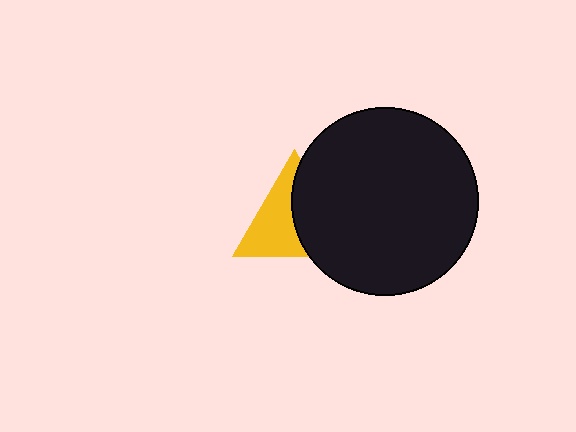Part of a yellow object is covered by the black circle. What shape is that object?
It is a triangle.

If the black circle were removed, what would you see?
You would see the complete yellow triangle.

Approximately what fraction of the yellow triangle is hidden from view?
Roughly 47% of the yellow triangle is hidden behind the black circle.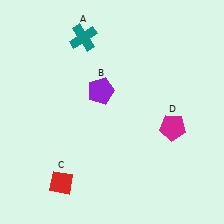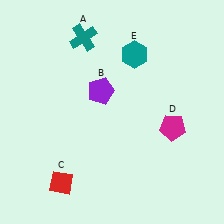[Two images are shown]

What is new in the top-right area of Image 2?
A teal hexagon (E) was added in the top-right area of Image 2.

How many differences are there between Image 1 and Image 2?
There is 1 difference between the two images.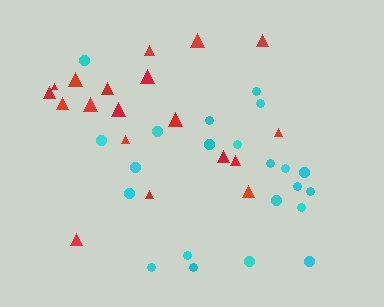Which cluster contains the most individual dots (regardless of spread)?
Cyan (22).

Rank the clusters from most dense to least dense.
cyan, red.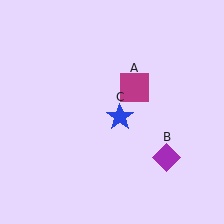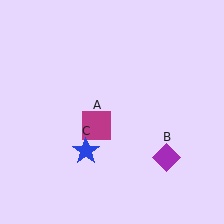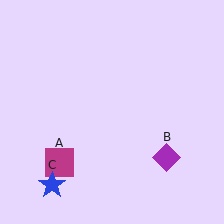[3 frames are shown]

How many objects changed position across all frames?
2 objects changed position: magenta square (object A), blue star (object C).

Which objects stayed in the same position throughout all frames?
Purple diamond (object B) remained stationary.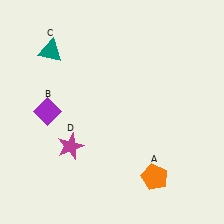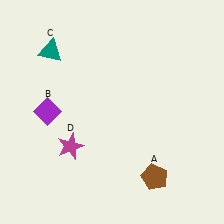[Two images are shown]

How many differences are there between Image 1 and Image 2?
There is 1 difference between the two images.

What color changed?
The pentagon (A) changed from orange in Image 1 to brown in Image 2.